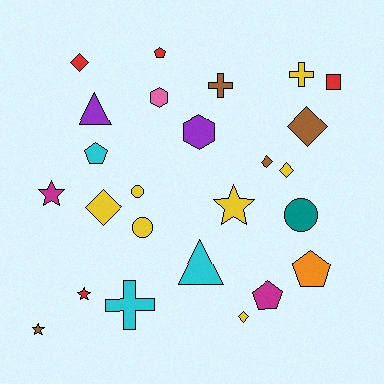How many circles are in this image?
There are 3 circles.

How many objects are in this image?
There are 25 objects.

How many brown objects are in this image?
There are 4 brown objects.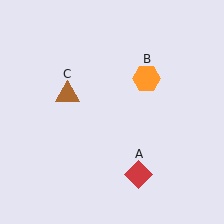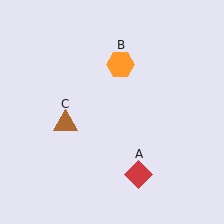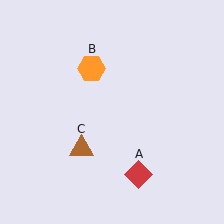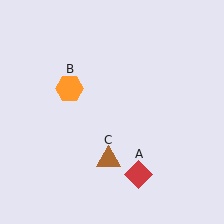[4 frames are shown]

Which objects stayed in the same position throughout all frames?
Red diamond (object A) remained stationary.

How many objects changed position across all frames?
2 objects changed position: orange hexagon (object B), brown triangle (object C).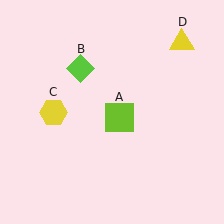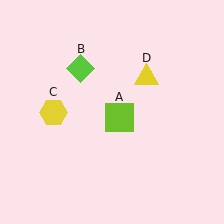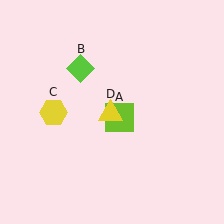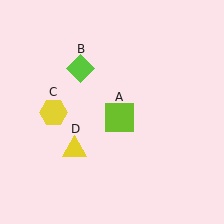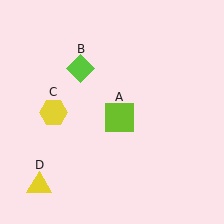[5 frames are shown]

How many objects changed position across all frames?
1 object changed position: yellow triangle (object D).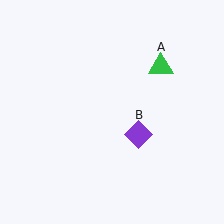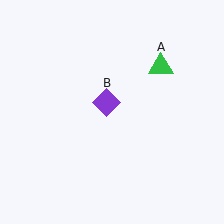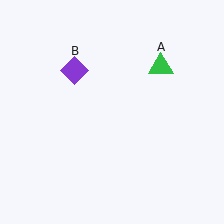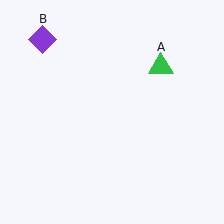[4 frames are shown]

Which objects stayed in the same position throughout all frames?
Green triangle (object A) remained stationary.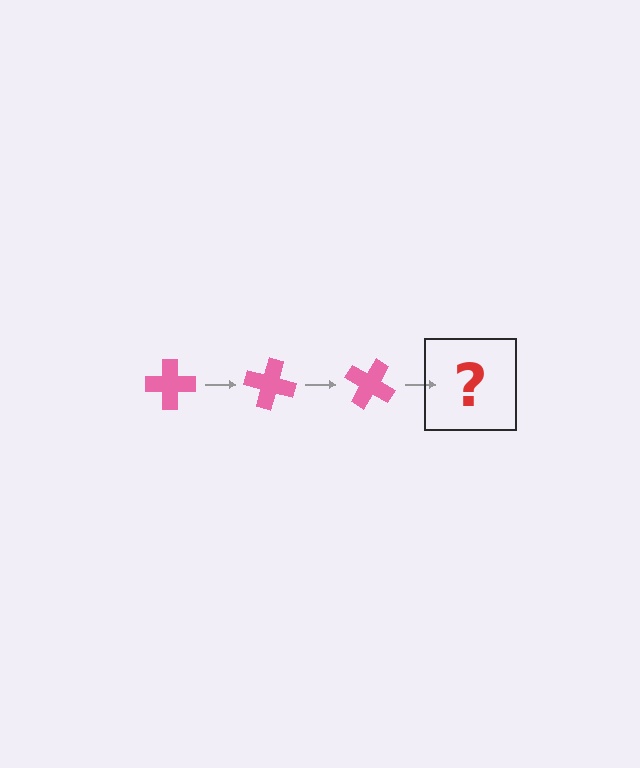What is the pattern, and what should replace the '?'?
The pattern is that the cross rotates 15 degrees each step. The '?' should be a pink cross rotated 45 degrees.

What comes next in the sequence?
The next element should be a pink cross rotated 45 degrees.